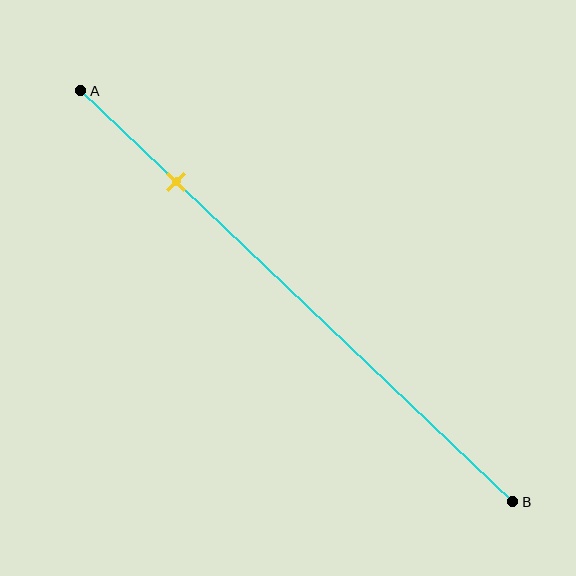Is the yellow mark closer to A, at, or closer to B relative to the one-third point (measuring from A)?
The yellow mark is closer to point A than the one-third point of segment AB.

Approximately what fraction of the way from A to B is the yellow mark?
The yellow mark is approximately 20% of the way from A to B.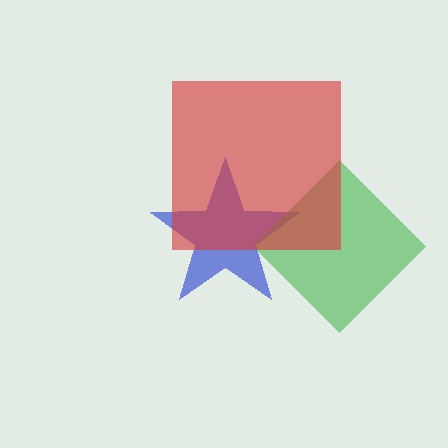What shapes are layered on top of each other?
The layered shapes are: a blue star, a green diamond, a red square.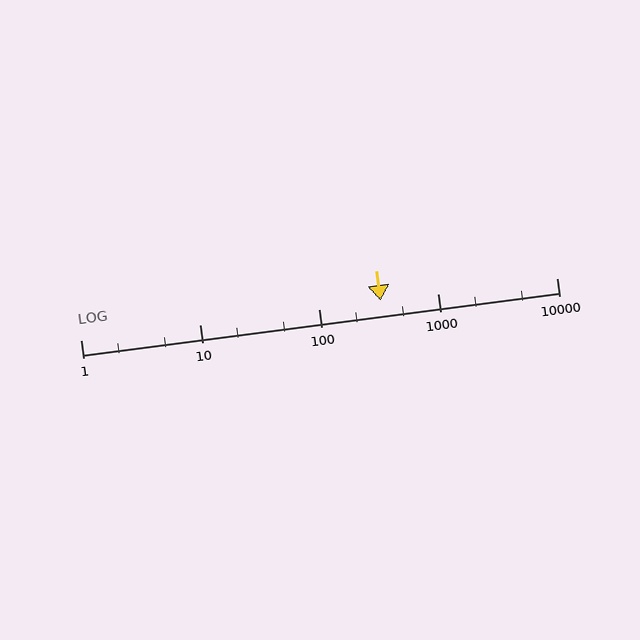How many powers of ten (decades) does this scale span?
The scale spans 4 decades, from 1 to 10000.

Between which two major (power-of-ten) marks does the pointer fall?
The pointer is between 100 and 1000.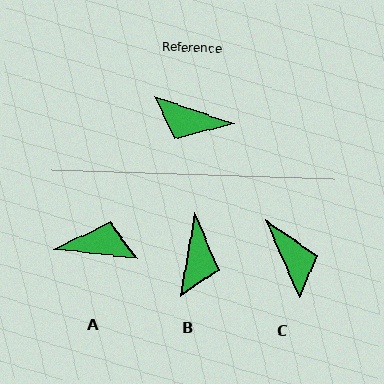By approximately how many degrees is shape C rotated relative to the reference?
Approximately 132 degrees counter-clockwise.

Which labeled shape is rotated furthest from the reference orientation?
A, about 168 degrees away.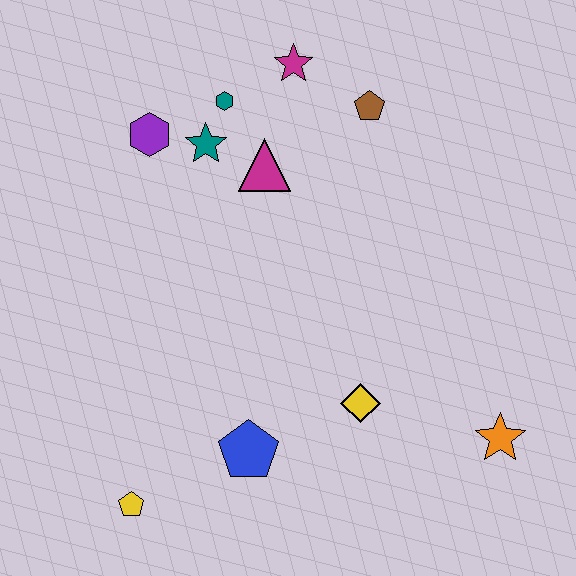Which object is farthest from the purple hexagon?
The orange star is farthest from the purple hexagon.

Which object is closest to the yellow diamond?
The blue pentagon is closest to the yellow diamond.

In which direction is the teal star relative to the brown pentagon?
The teal star is to the left of the brown pentagon.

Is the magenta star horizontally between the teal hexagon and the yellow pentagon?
No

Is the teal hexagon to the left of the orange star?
Yes